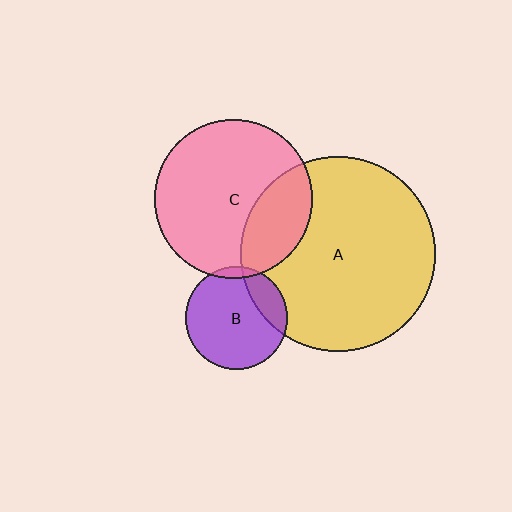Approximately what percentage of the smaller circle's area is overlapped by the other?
Approximately 20%.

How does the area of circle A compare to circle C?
Approximately 1.5 times.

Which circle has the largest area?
Circle A (yellow).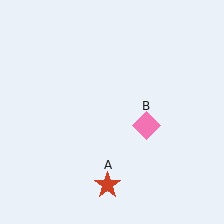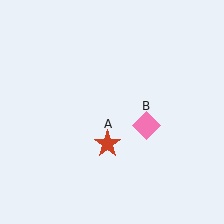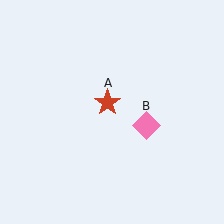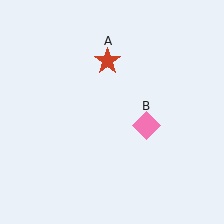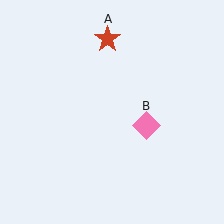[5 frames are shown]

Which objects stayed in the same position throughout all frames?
Pink diamond (object B) remained stationary.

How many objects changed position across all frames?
1 object changed position: red star (object A).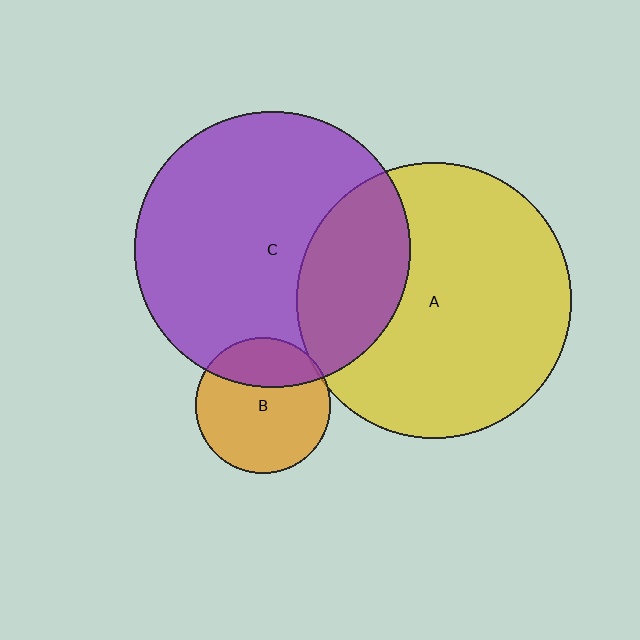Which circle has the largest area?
Circle C (purple).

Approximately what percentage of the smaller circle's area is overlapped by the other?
Approximately 5%.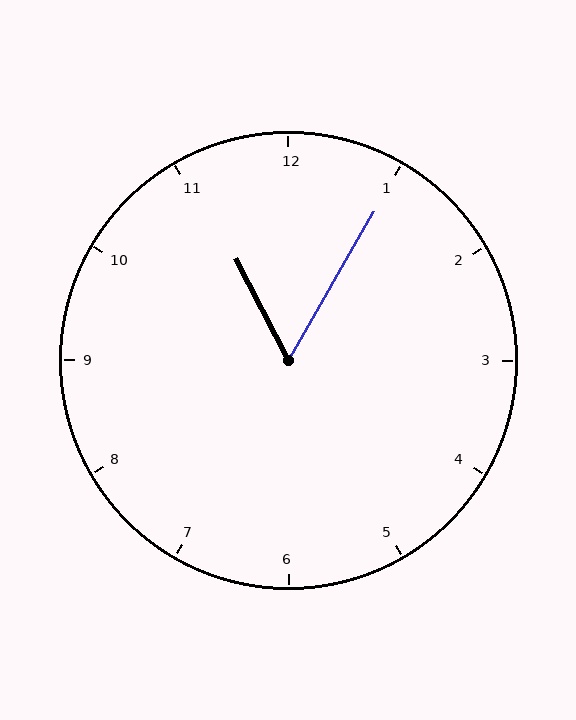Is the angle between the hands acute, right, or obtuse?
It is acute.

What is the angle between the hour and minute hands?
Approximately 58 degrees.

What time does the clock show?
11:05.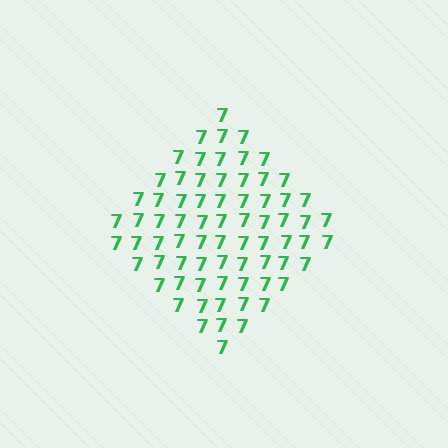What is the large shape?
The large shape is a diamond.